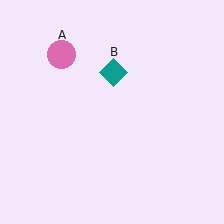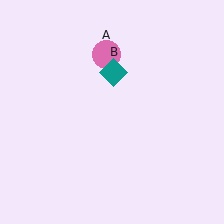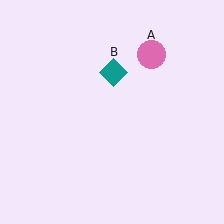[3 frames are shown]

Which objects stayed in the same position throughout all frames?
Teal diamond (object B) remained stationary.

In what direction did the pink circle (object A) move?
The pink circle (object A) moved right.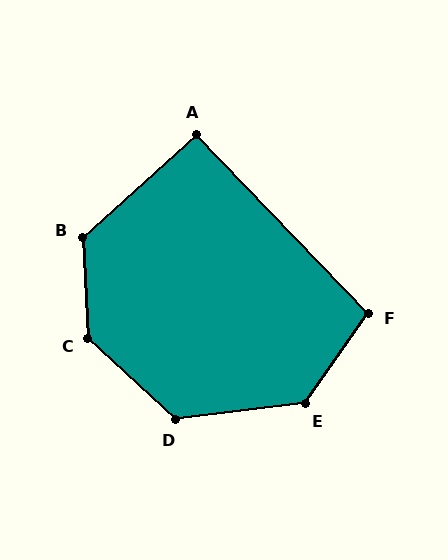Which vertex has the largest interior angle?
C, at approximately 136 degrees.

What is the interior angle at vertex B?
Approximately 129 degrees (obtuse).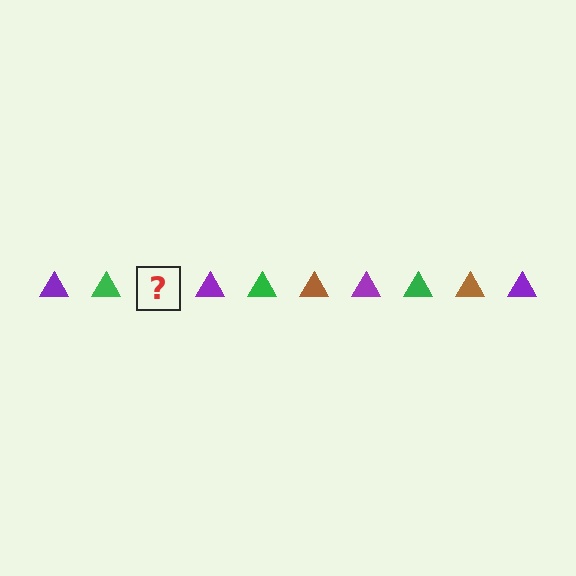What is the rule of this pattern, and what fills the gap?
The rule is that the pattern cycles through purple, green, brown triangles. The gap should be filled with a brown triangle.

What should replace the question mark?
The question mark should be replaced with a brown triangle.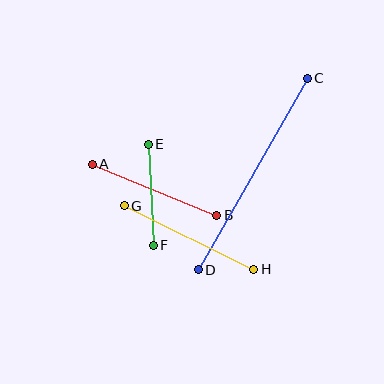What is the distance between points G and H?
The distance is approximately 144 pixels.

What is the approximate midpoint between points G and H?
The midpoint is at approximately (189, 237) pixels.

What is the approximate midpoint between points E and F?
The midpoint is at approximately (151, 195) pixels.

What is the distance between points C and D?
The distance is approximately 220 pixels.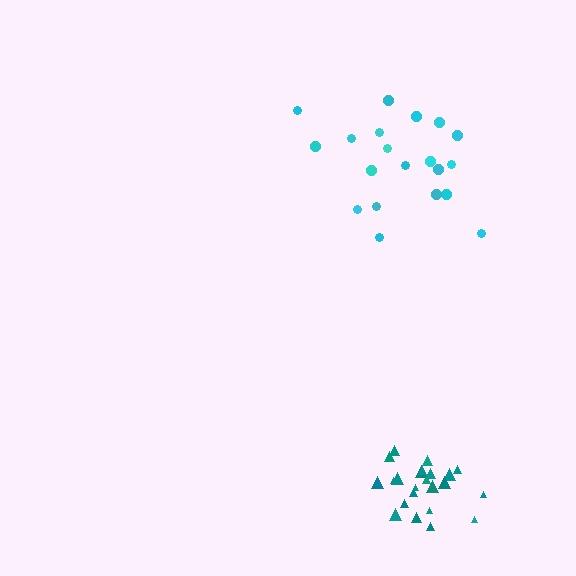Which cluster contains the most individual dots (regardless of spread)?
Teal (23).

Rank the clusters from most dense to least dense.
teal, cyan.